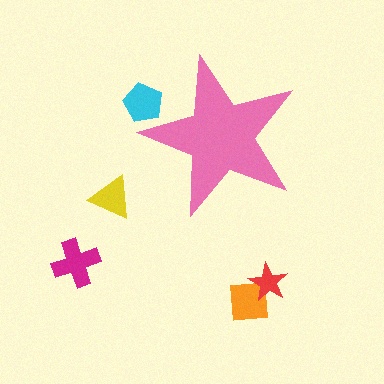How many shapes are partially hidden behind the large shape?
1 shape is partially hidden.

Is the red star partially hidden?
No, the red star is fully visible.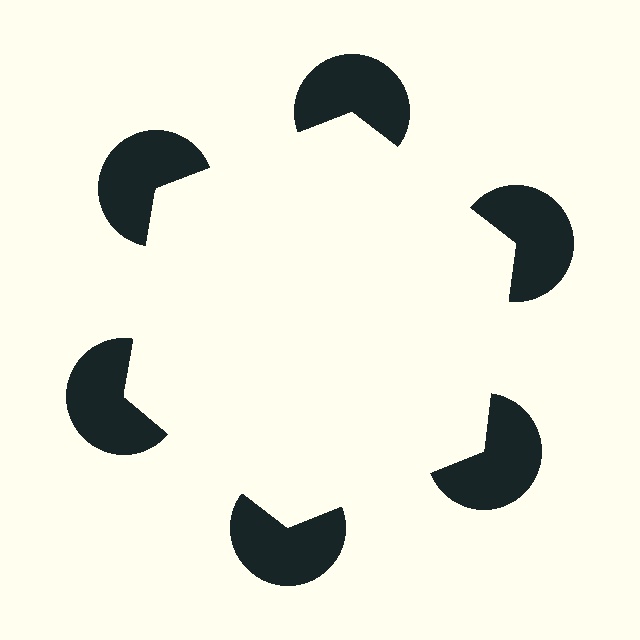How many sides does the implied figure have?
6 sides.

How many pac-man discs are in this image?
There are 6 — one at each vertex of the illusory hexagon.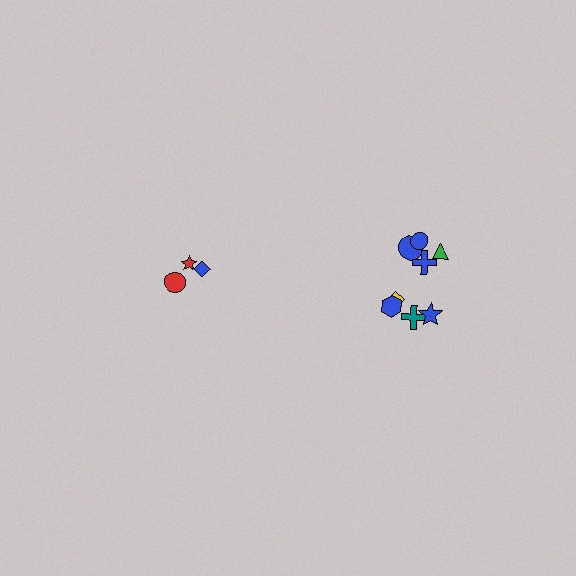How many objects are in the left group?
There are 3 objects.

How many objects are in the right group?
There are 8 objects.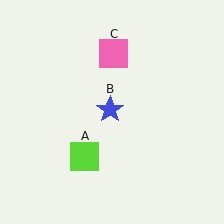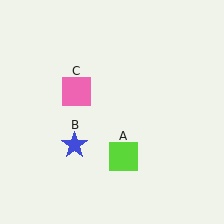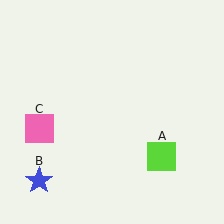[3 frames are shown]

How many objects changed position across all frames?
3 objects changed position: lime square (object A), blue star (object B), pink square (object C).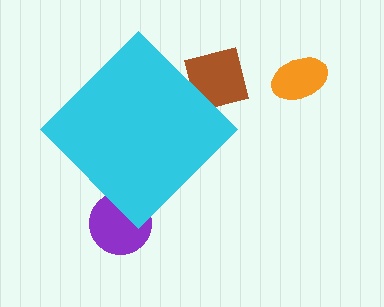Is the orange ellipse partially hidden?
No, the orange ellipse is fully visible.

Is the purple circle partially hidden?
Yes, the purple circle is partially hidden behind the cyan diamond.